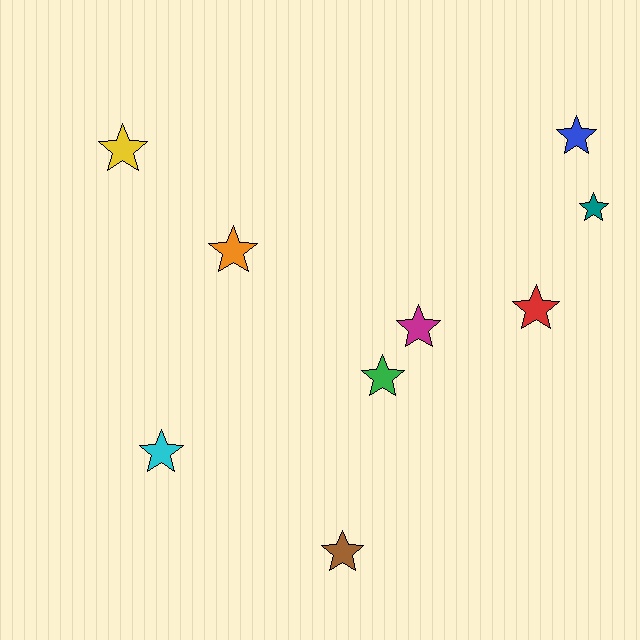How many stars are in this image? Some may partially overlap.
There are 9 stars.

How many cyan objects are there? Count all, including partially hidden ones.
There is 1 cyan object.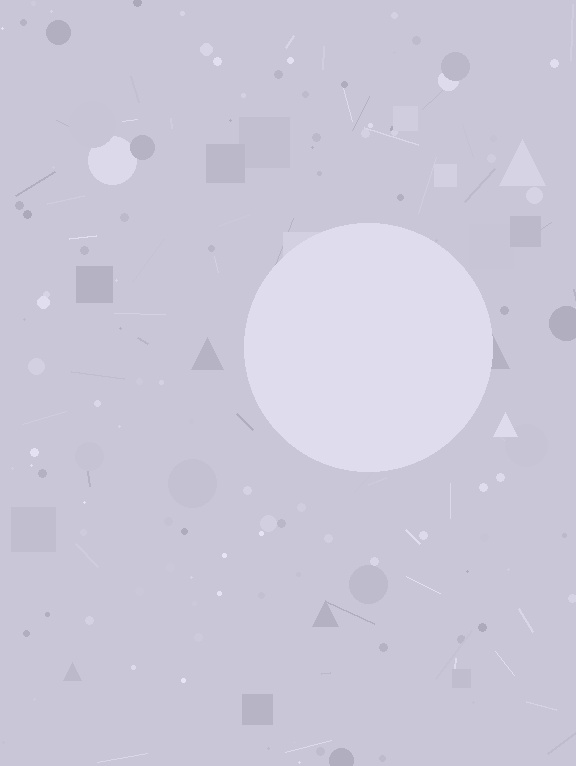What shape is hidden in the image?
A circle is hidden in the image.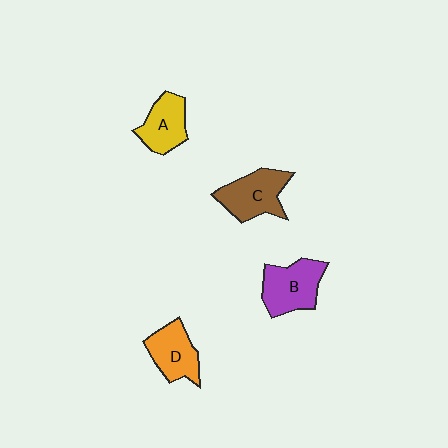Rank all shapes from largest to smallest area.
From largest to smallest: B (purple), C (brown), D (orange), A (yellow).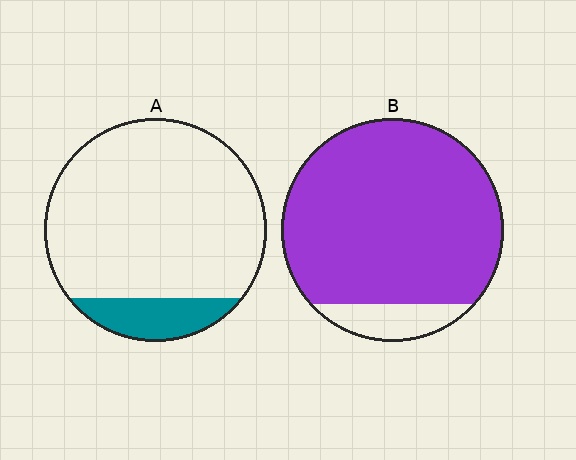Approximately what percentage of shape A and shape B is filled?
A is approximately 15% and B is approximately 90%.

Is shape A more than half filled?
No.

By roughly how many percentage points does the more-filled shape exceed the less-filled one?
By roughly 75 percentage points (B over A).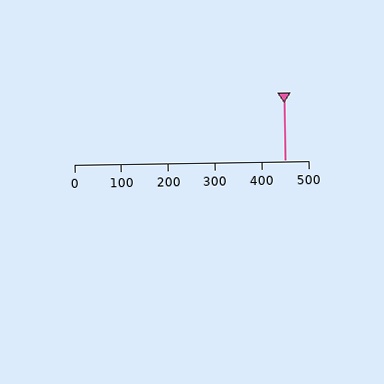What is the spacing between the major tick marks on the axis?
The major ticks are spaced 100 apart.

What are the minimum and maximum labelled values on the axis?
The axis runs from 0 to 500.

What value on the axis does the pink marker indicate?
The marker indicates approximately 450.